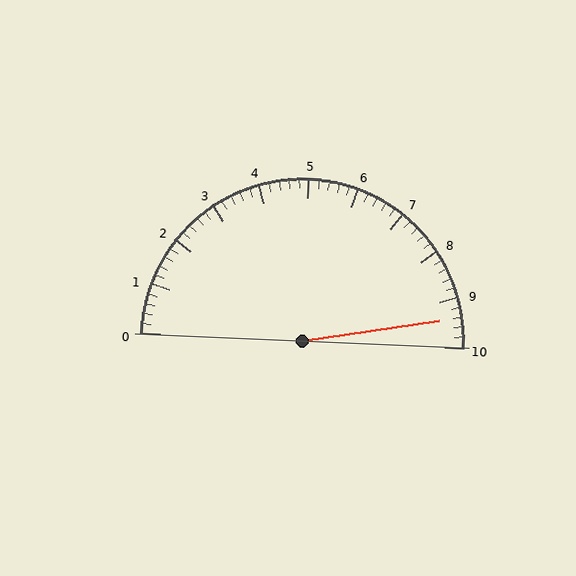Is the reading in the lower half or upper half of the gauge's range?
The reading is in the upper half of the range (0 to 10).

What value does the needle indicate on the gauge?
The needle indicates approximately 9.4.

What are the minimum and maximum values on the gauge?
The gauge ranges from 0 to 10.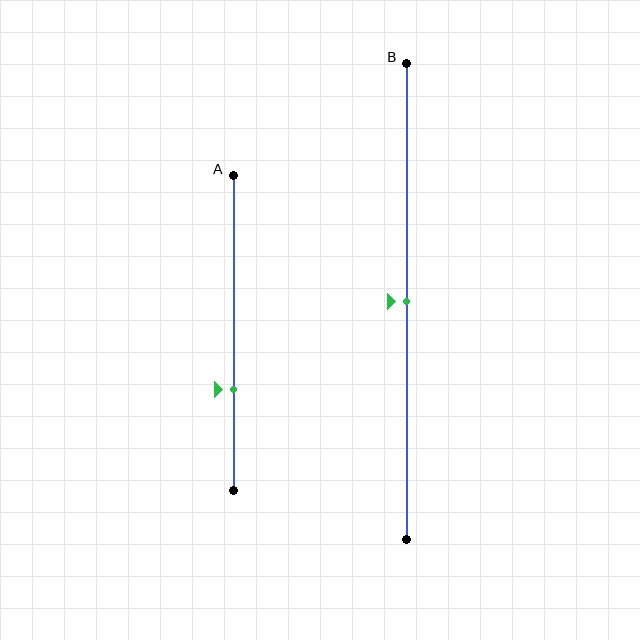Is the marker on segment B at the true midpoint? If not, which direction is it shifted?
Yes, the marker on segment B is at the true midpoint.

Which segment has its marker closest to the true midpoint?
Segment B has its marker closest to the true midpoint.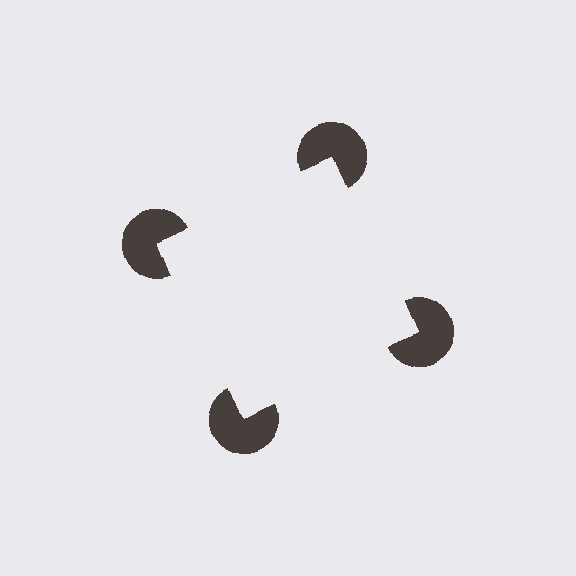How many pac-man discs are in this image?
There are 4 — one at each vertex of the illusory square.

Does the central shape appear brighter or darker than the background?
It typically appears slightly brighter than the background, even though no actual brightness change is drawn.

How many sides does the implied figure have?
4 sides.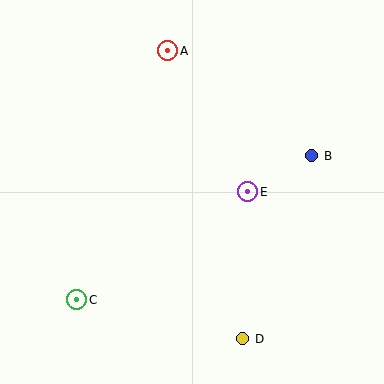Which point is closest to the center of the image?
Point E at (248, 192) is closest to the center.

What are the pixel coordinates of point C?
Point C is at (77, 300).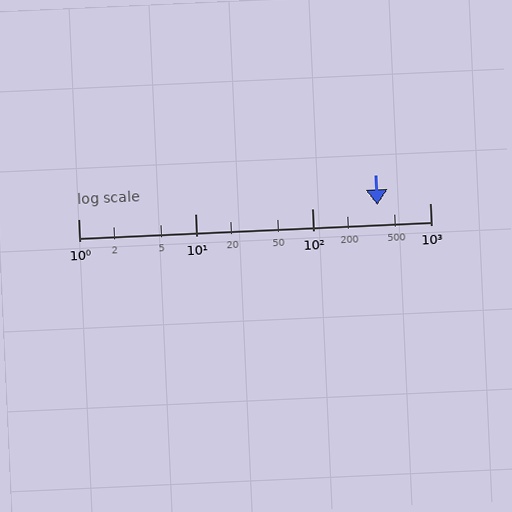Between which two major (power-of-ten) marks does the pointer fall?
The pointer is between 100 and 1000.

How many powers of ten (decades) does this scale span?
The scale spans 3 decades, from 1 to 1000.